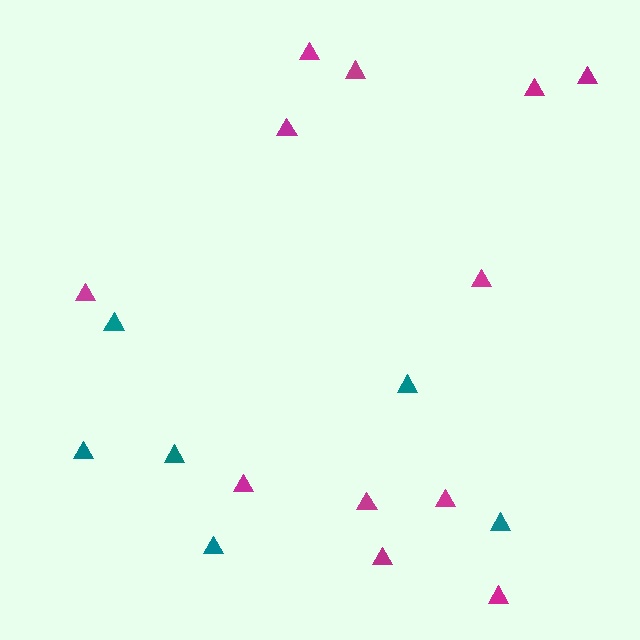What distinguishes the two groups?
There are 2 groups: one group of magenta triangles (12) and one group of teal triangles (6).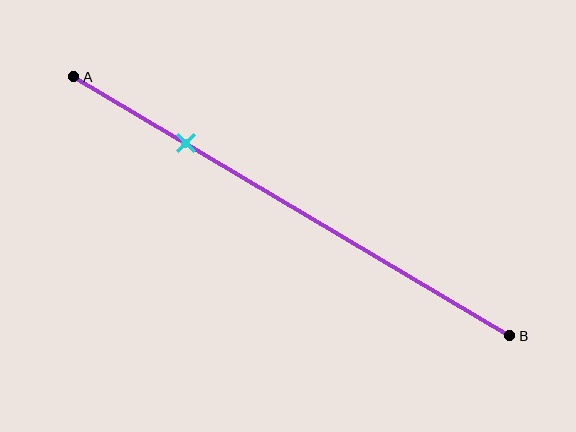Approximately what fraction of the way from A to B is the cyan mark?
The cyan mark is approximately 25% of the way from A to B.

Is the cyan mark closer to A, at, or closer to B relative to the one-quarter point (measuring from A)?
The cyan mark is approximately at the one-quarter point of segment AB.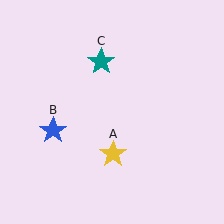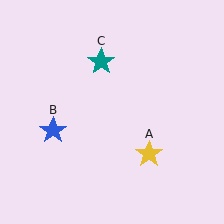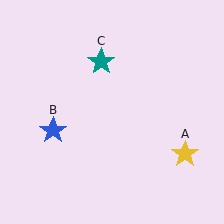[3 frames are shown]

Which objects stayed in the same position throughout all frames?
Blue star (object B) and teal star (object C) remained stationary.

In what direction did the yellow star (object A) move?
The yellow star (object A) moved right.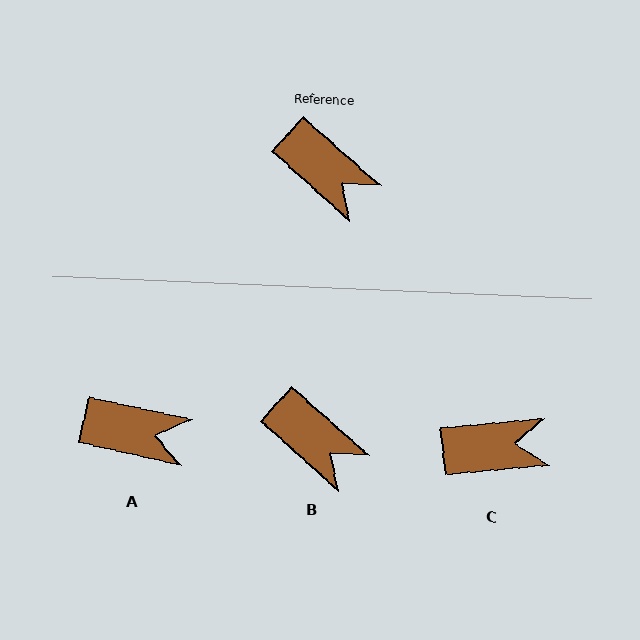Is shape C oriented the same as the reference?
No, it is off by about 47 degrees.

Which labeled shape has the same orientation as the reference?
B.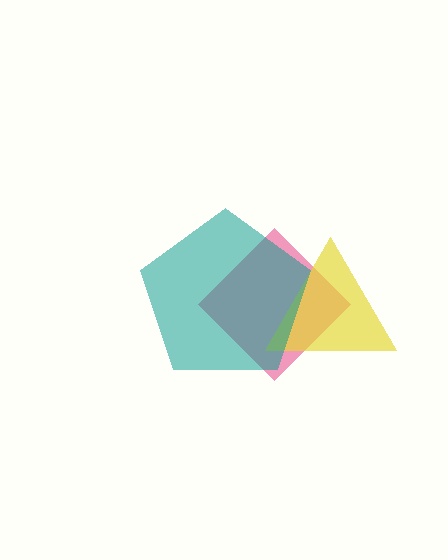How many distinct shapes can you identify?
There are 3 distinct shapes: a pink diamond, a yellow triangle, a teal pentagon.